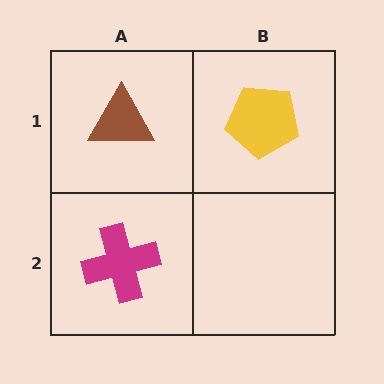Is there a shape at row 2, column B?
No, that cell is empty.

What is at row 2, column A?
A magenta cross.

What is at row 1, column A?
A brown triangle.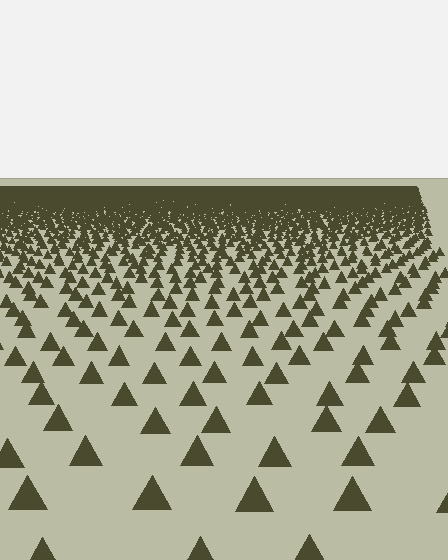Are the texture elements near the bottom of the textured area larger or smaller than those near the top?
Larger. Near the bottom, elements are closer to the viewer and appear at a bigger on-screen size.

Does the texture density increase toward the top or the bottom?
Density increases toward the top.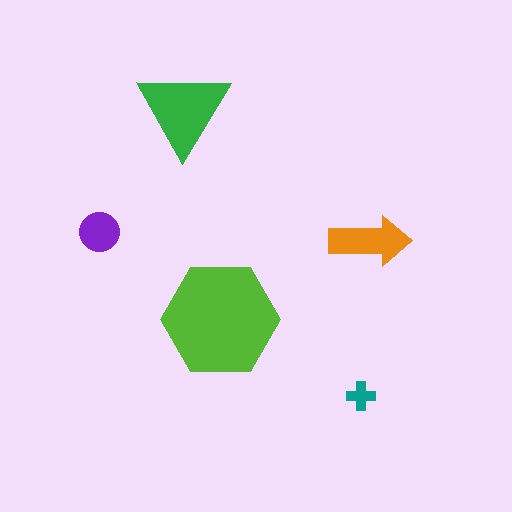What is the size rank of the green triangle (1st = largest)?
2nd.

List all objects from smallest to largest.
The teal cross, the purple circle, the orange arrow, the green triangle, the lime hexagon.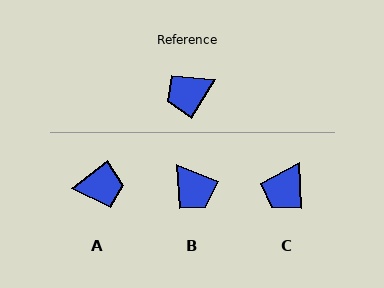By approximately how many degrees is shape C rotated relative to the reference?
Approximately 34 degrees counter-clockwise.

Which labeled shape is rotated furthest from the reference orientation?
A, about 158 degrees away.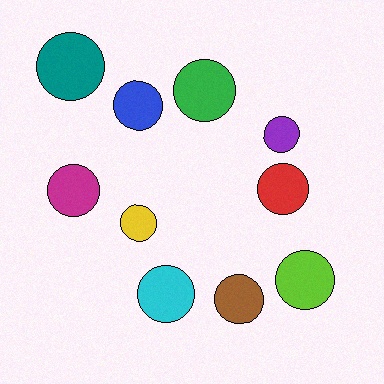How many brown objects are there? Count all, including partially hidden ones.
There is 1 brown object.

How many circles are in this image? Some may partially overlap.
There are 10 circles.